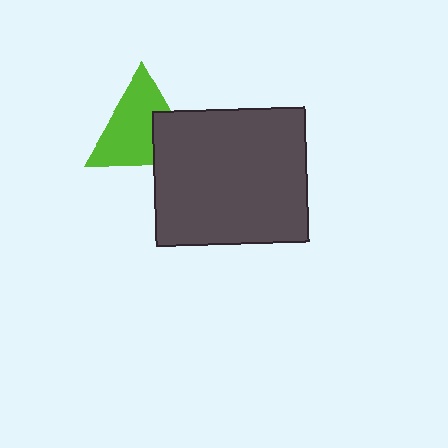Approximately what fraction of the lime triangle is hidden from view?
Roughly 30% of the lime triangle is hidden behind the dark gray rectangle.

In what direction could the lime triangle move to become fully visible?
The lime triangle could move toward the upper-left. That would shift it out from behind the dark gray rectangle entirely.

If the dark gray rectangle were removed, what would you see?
You would see the complete lime triangle.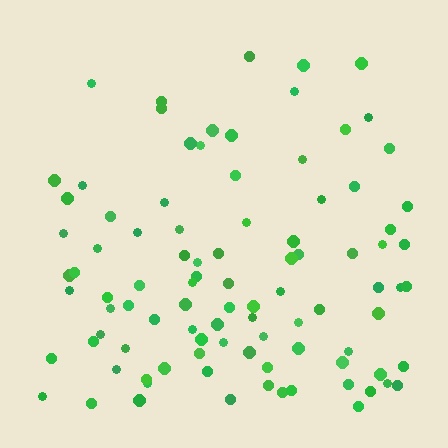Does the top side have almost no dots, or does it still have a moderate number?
Still a moderate number, just noticeably fewer than the bottom.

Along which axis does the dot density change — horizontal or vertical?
Vertical.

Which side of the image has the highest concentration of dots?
The bottom.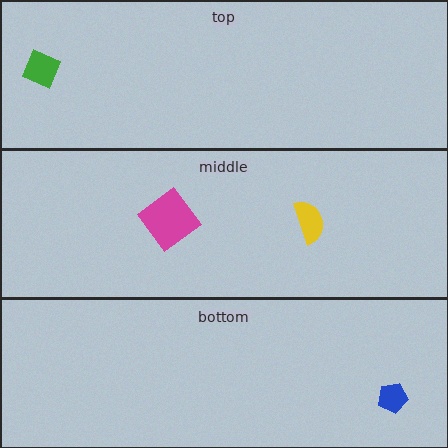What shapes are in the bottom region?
The blue pentagon.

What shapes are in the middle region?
The magenta diamond, the yellow semicircle.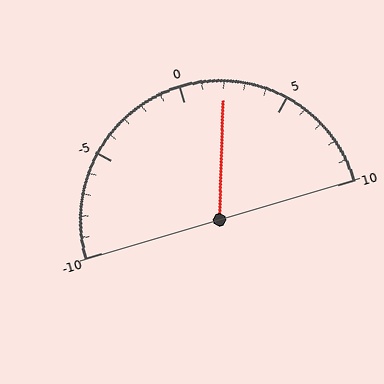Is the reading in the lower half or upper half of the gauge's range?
The reading is in the upper half of the range (-10 to 10).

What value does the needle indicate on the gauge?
The needle indicates approximately 2.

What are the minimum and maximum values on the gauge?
The gauge ranges from -10 to 10.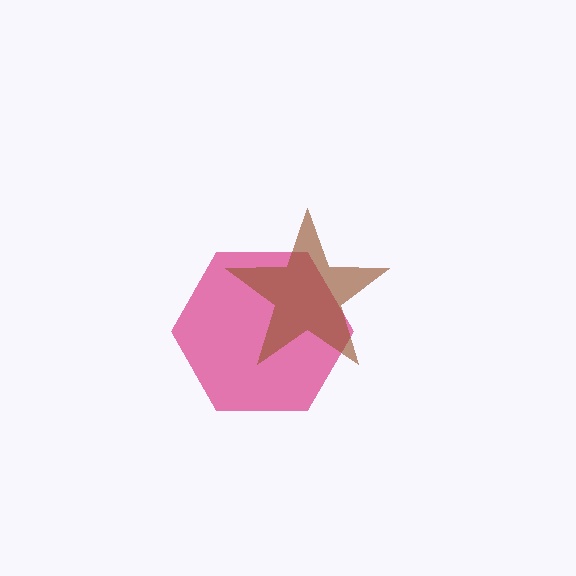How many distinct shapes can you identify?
There are 2 distinct shapes: a magenta hexagon, a brown star.